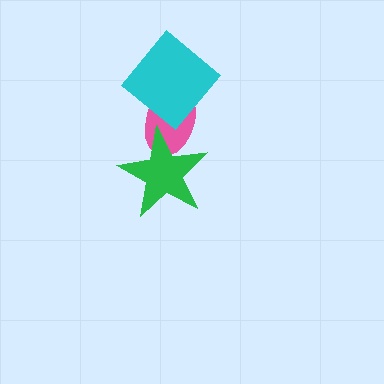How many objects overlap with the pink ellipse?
2 objects overlap with the pink ellipse.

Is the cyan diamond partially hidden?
No, no other shape covers it.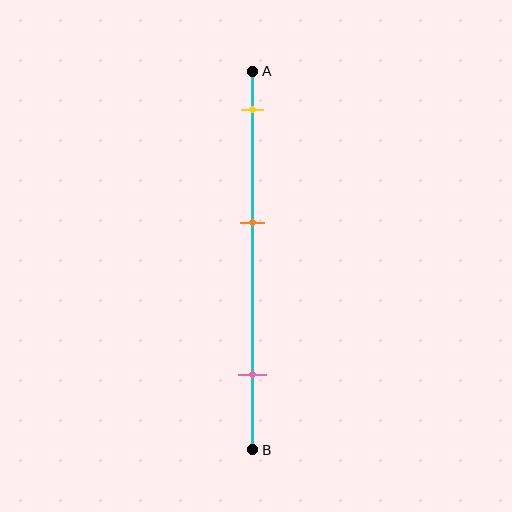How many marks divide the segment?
There are 3 marks dividing the segment.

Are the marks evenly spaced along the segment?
Yes, the marks are approximately evenly spaced.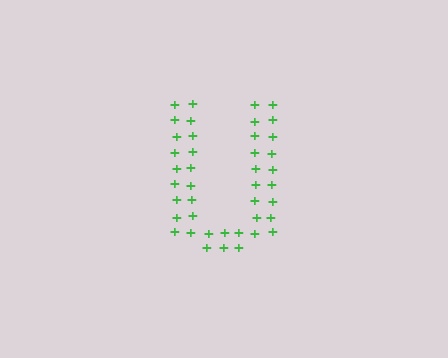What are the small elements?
The small elements are plus signs.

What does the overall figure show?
The overall figure shows the letter U.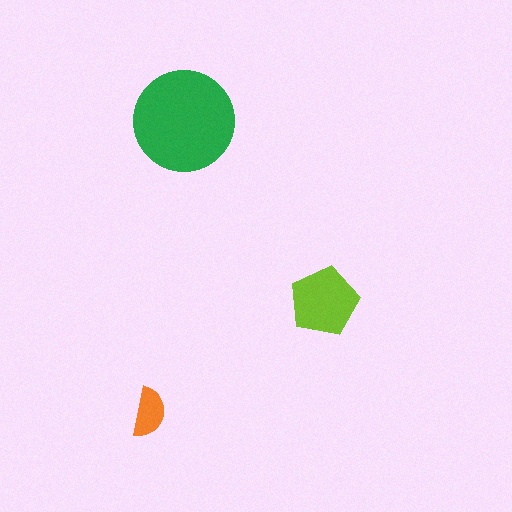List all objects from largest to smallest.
The green circle, the lime pentagon, the orange semicircle.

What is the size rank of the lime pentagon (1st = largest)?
2nd.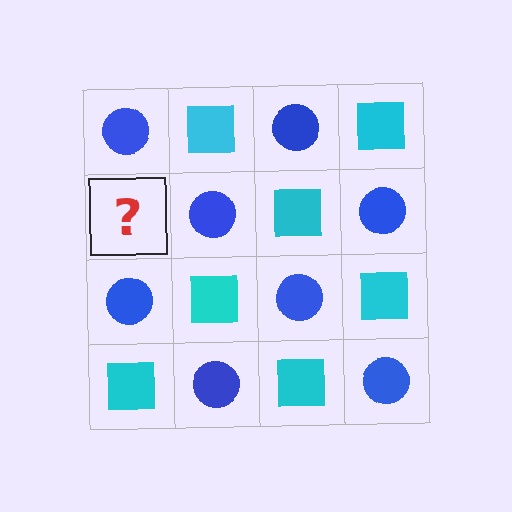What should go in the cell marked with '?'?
The missing cell should contain a cyan square.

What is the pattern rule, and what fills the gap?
The rule is that it alternates blue circle and cyan square in a checkerboard pattern. The gap should be filled with a cyan square.